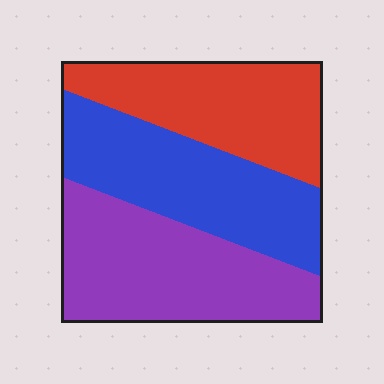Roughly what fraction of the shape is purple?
Purple covers about 35% of the shape.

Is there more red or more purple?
Purple.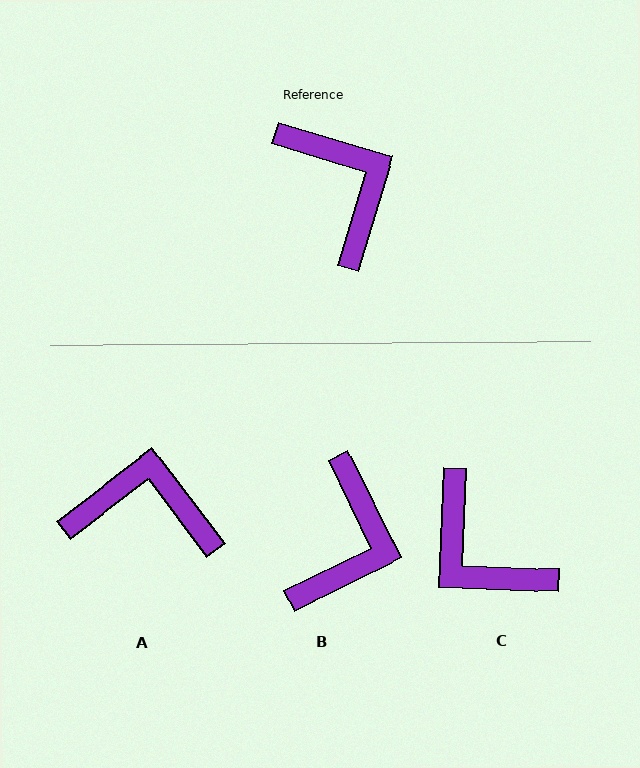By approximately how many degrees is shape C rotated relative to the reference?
Approximately 165 degrees clockwise.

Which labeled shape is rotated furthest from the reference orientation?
C, about 165 degrees away.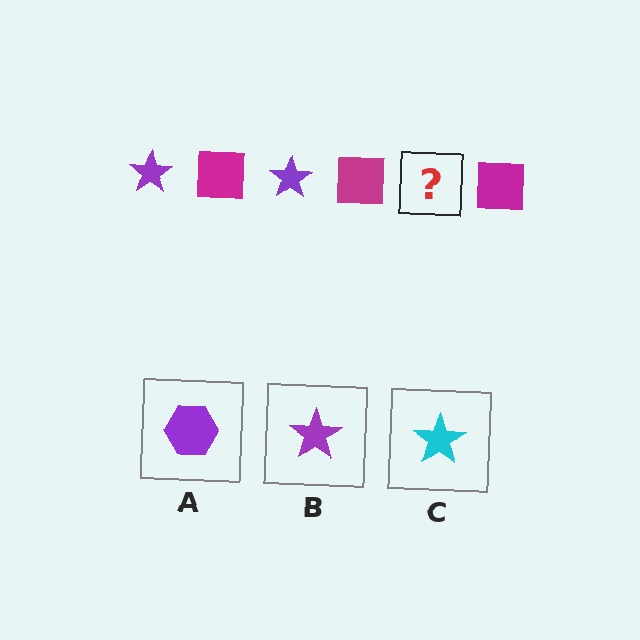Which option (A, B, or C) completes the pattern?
B.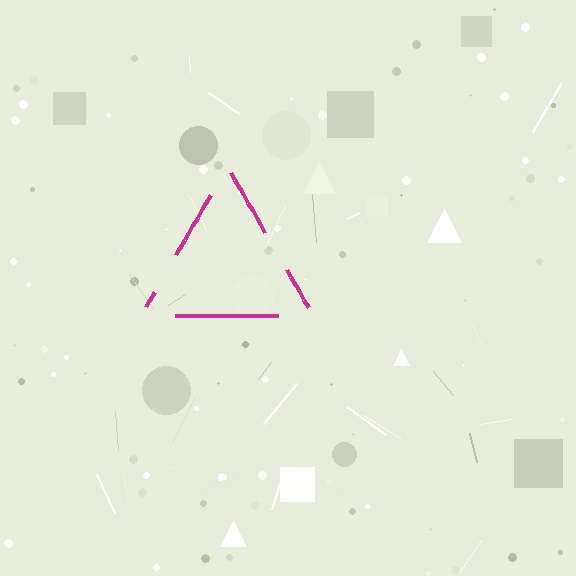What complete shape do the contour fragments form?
The contour fragments form a triangle.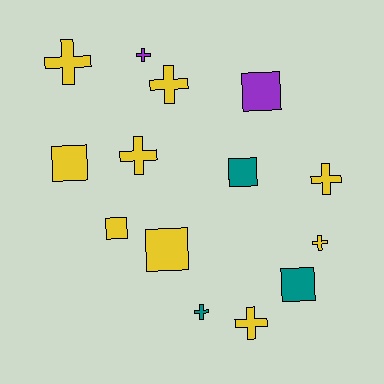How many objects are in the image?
There are 14 objects.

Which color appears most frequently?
Yellow, with 9 objects.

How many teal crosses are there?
There is 1 teal cross.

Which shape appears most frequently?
Cross, with 8 objects.